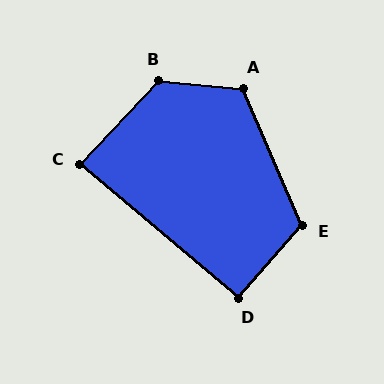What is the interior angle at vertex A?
Approximately 118 degrees (obtuse).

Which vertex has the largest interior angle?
B, at approximately 129 degrees.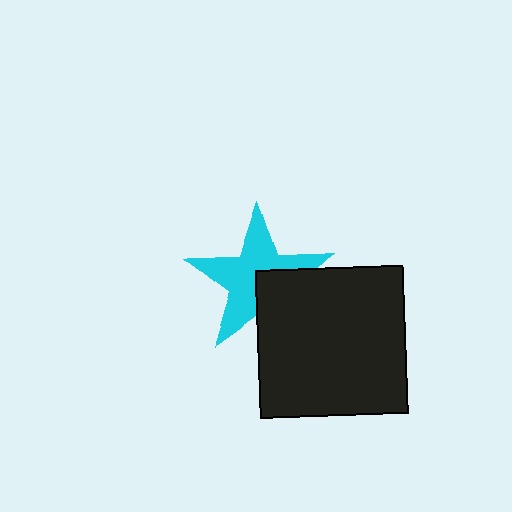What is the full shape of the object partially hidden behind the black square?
The partially hidden object is a cyan star.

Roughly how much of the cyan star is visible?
Most of it is visible (roughly 66%).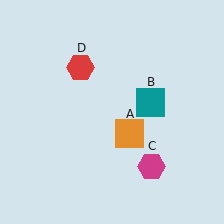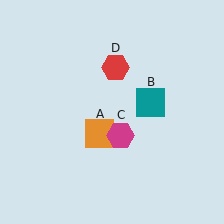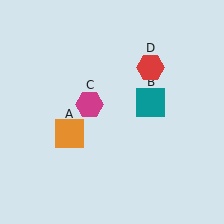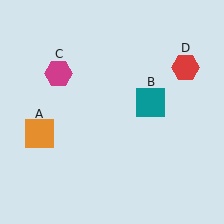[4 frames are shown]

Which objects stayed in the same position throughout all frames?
Teal square (object B) remained stationary.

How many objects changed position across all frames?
3 objects changed position: orange square (object A), magenta hexagon (object C), red hexagon (object D).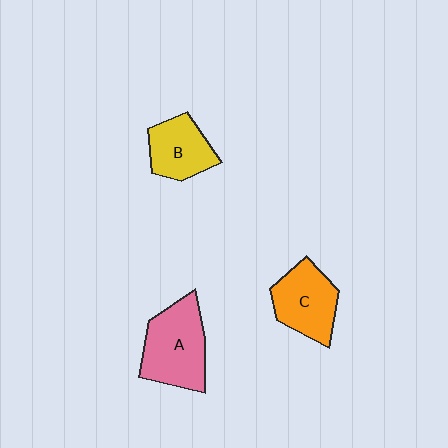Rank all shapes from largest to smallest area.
From largest to smallest: A (pink), C (orange), B (yellow).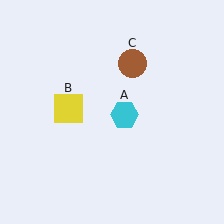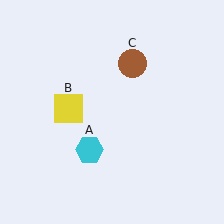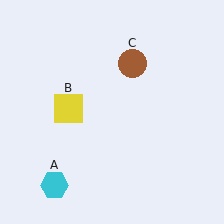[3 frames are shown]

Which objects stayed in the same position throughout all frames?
Yellow square (object B) and brown circle (object C) remained stationary.